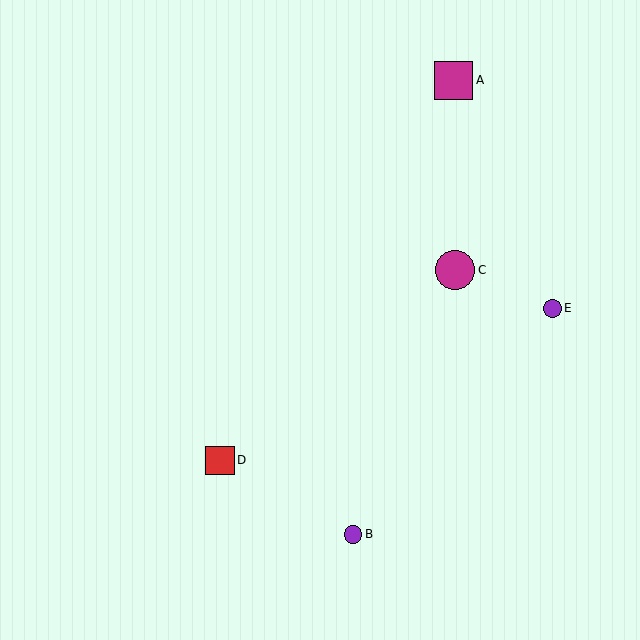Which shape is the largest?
The magenta circle (labeled C) is the largest.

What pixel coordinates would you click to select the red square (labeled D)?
Click at (220, 460) to select the red square D.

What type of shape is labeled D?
Shape D is a red square.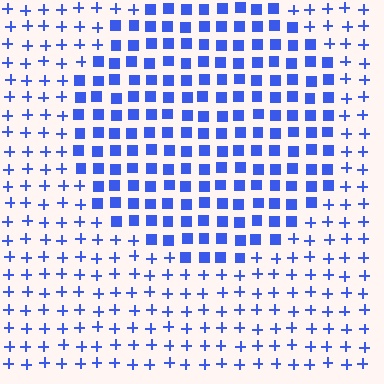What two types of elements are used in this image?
The image uses squares inside the circle region and plus signs outside it.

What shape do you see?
I see a circle.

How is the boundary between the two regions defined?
The boundary is defined by a change in element shape: squares inside vs. plus signs outside. All elements share the same color and spacing.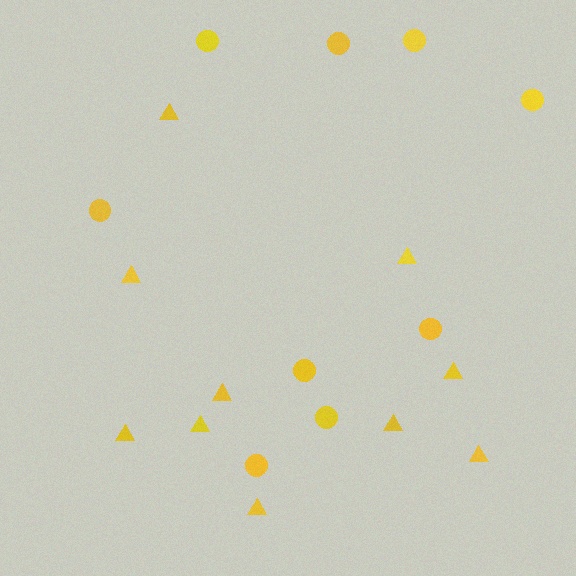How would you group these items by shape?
There are 2 groups: one group of circles (9) and one group of triangles (10).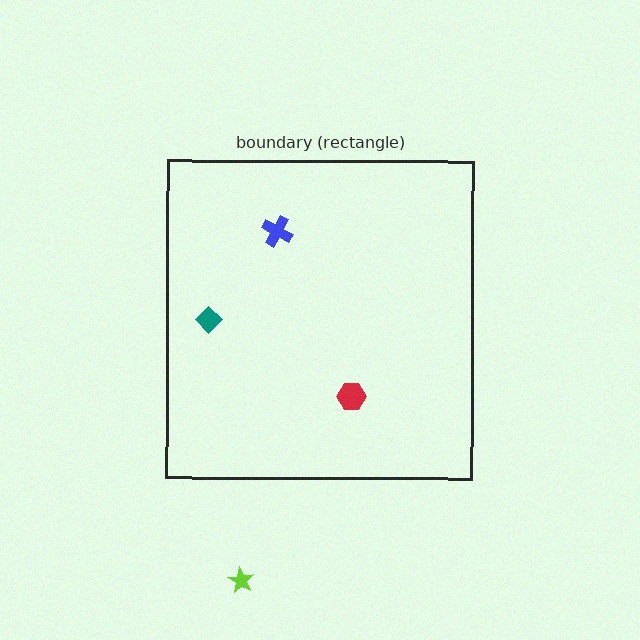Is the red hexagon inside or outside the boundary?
Inside.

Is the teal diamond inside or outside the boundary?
Inside.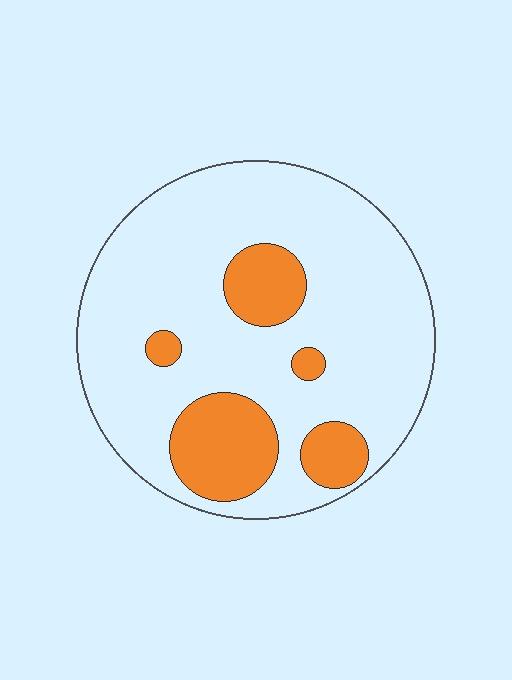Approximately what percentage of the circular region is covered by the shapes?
Approximately 20%.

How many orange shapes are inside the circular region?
5.